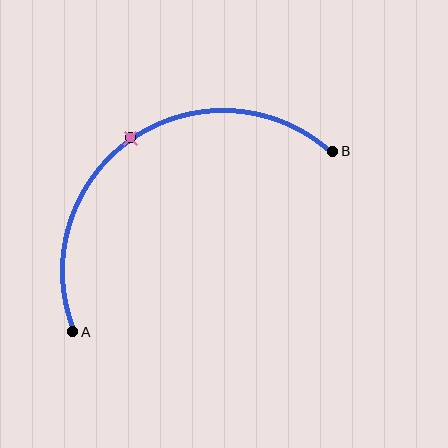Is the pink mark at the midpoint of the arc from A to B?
Yes. The pink mark lies on the arc at equal arc-length from both A and B — it is the arc midpoint.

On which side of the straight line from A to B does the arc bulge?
The arc bulges above and to the left of the straight line connecting A and B.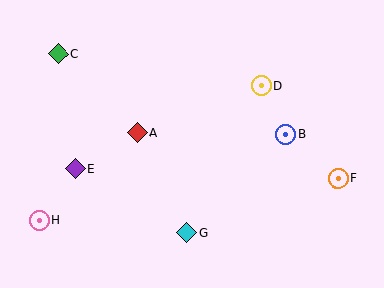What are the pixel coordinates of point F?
Point F is at (338, 178).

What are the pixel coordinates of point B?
Point B is at (286, 134).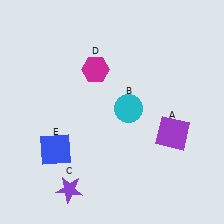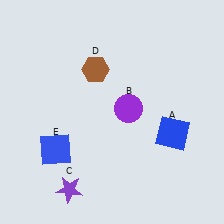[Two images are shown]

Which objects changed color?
A changed from purple to blue. B changed from cyan to purple. D changed from magenta to brown.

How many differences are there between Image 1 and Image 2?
There are 3 differences between the two images.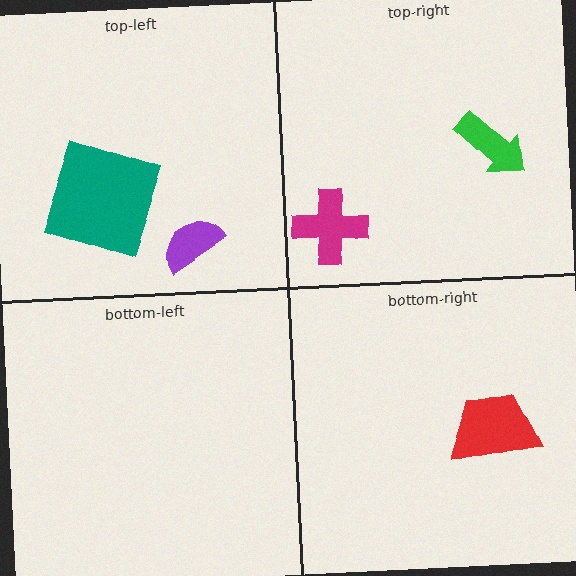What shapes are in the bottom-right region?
The red trapezoid.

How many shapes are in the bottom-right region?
1.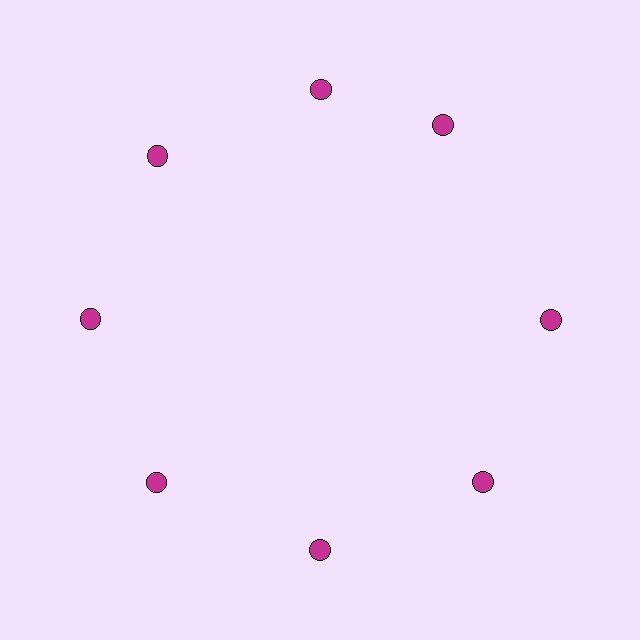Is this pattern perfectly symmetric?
No. The 8 magenta circles are arranged in a ring, but one element near the 2 o'clock position is rotated out of alignment along the ring, breaking the 8-fold rotational symmetry.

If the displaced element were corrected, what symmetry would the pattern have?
It would have 8-fold rotational symmetry — the pattern would map onto itself every 45 degrees.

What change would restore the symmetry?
The symmetry would be restored by rotating it back into even spacing with its neighbors so that all 8 circles sit at equal angles and equal distance from the center.